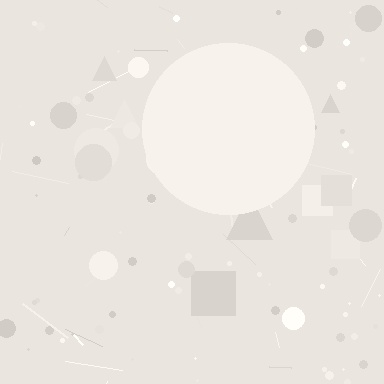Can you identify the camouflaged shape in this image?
The camouflaged shape is a circle.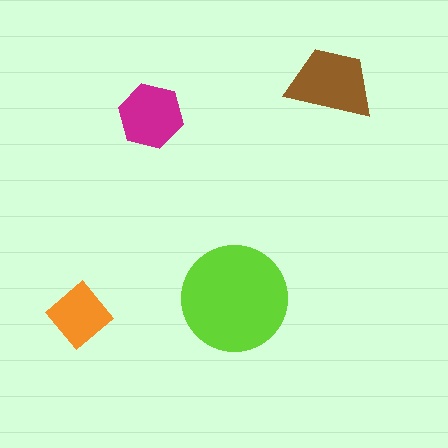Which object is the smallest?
The orange diamond.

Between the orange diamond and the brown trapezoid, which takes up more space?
The brown trapezoid.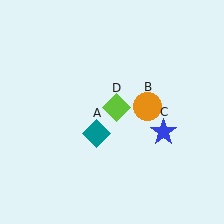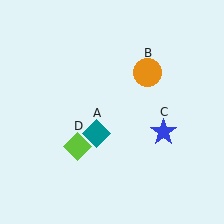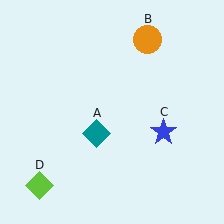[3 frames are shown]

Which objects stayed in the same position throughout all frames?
Teal diamond (object A) and blue star (object C) remained stationary.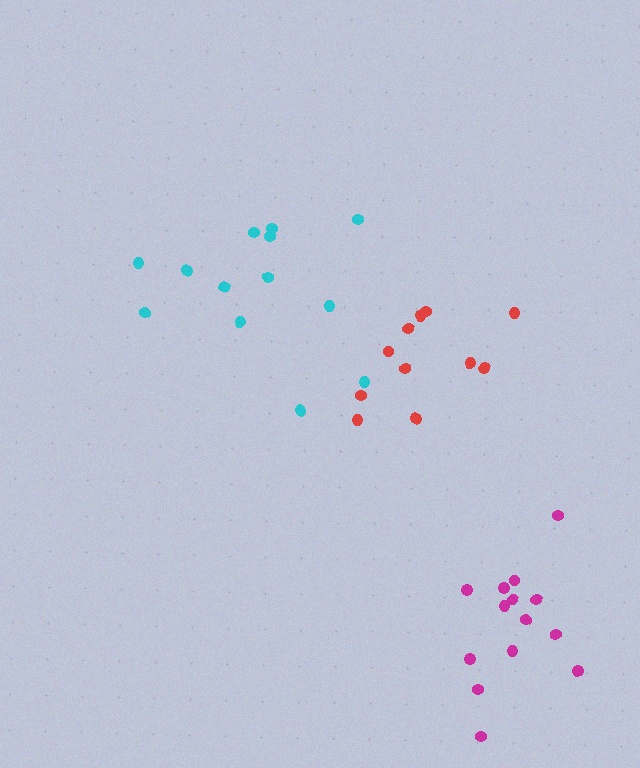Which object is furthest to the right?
The magenta cluster is rightmost.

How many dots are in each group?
Group 1: 13 dots, Group 2: 14 dots, Group 3: 11 dots (38 total).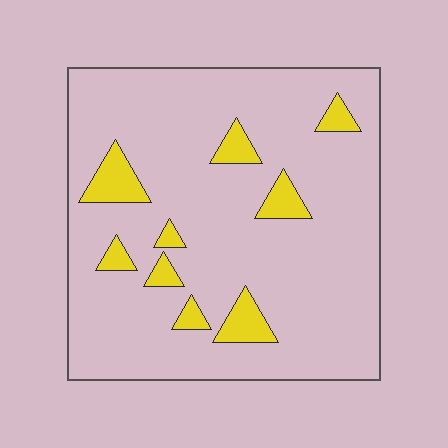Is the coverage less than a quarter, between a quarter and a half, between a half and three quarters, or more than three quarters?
Less than a quarter.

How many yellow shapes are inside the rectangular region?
9.